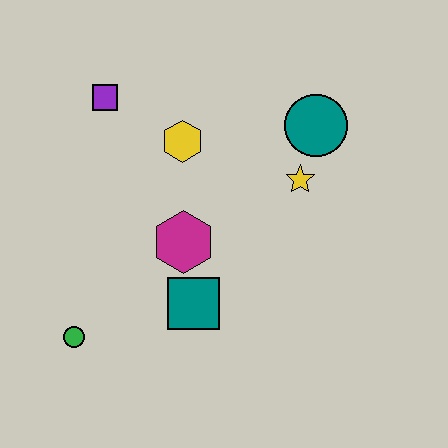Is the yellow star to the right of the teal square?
Yes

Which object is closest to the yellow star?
The teal circle is closest to the yellow star.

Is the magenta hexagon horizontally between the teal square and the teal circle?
No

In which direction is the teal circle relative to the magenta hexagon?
The teal circle is to the right of the magenta hexagon.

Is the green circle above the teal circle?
No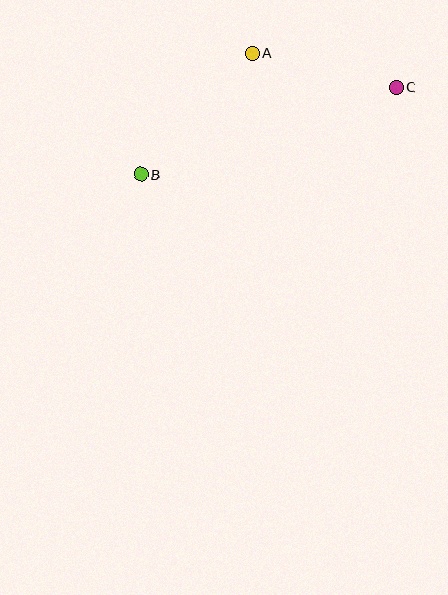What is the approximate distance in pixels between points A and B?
The distance between A and B is approximately 165 pixels.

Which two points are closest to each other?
Points A and C are closest to each other.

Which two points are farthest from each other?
Points B and C are farthest from each other.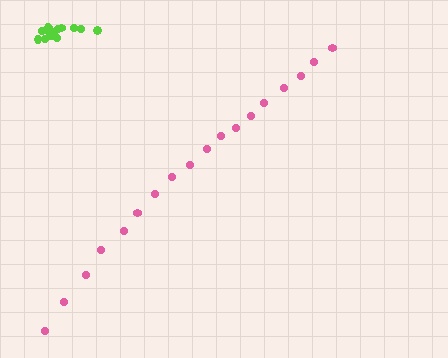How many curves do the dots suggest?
There are 2 distinct paths.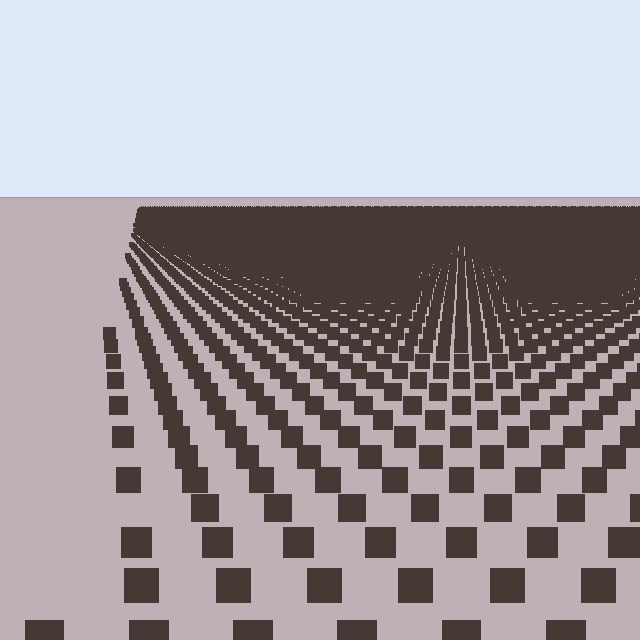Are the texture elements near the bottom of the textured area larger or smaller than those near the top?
Larger. Near the bottom, elements are closer to the viewer and appear at a bigger on-screen size.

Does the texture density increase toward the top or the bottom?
Density increases toward the top.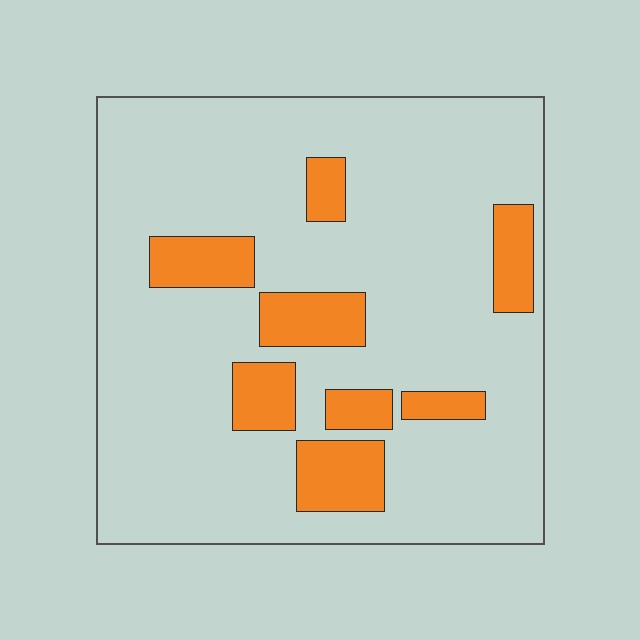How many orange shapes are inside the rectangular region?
8.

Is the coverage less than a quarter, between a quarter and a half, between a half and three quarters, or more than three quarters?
Less than a quarter.